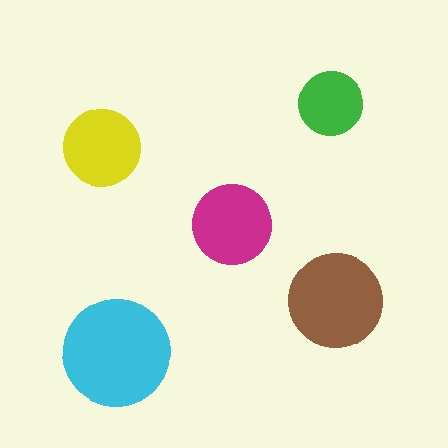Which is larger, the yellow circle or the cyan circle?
The cyan one.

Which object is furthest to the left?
The yellow circle is leftmost.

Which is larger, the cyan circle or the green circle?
The cyan one.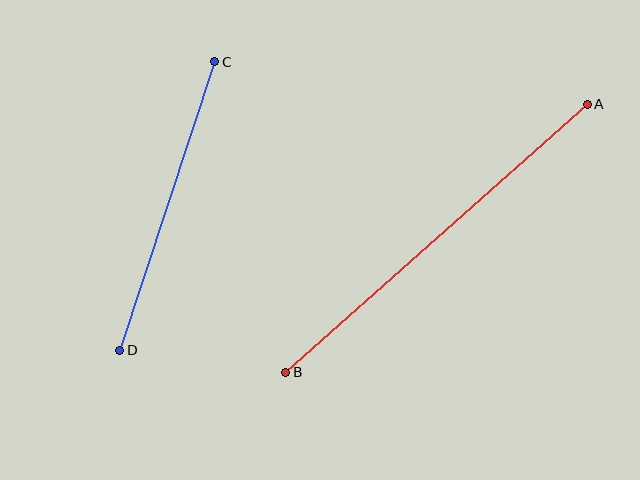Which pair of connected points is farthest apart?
Points A and B are farthest apart.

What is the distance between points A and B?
The distance is approximately 404 pixels.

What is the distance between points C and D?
The distance is approximately 304 pixels.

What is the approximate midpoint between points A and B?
The midpoint is at approximately (437, 238) pixels.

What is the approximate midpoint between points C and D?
The midpoint is at approximately (167, 206) pixels.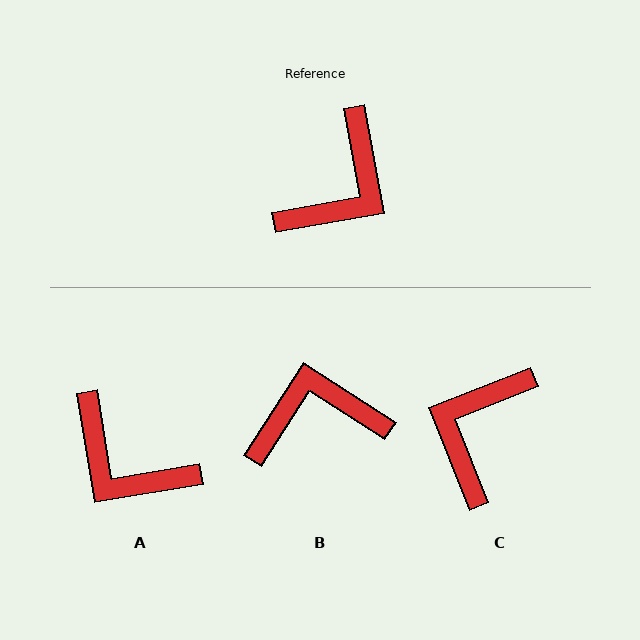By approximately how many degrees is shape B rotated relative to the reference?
Approximately 137 degrees counter-clockwise.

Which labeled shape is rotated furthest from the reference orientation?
C, about 169 degrees away.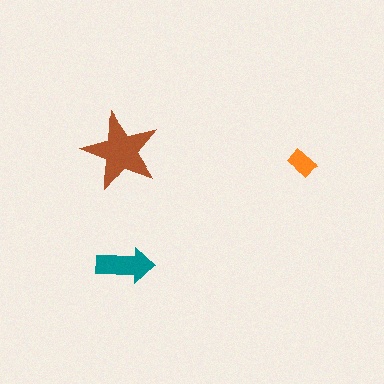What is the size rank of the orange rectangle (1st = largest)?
3rd.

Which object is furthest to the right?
The orange rectangle is rightmost.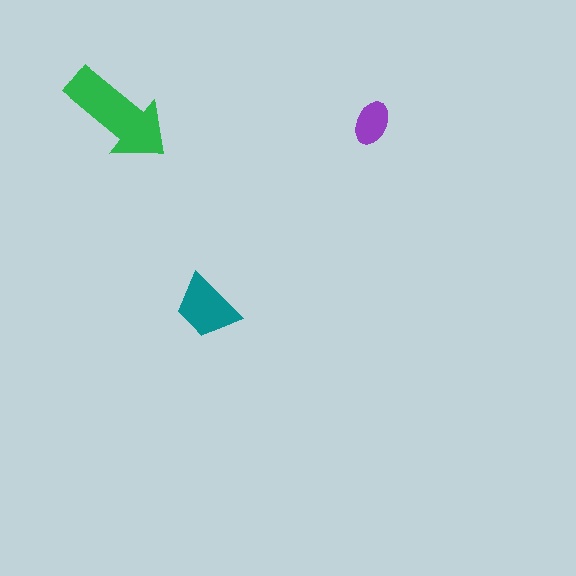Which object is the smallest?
The purple ellipse.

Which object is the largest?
The green arrow.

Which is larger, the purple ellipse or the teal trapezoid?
The teal trapezoid.